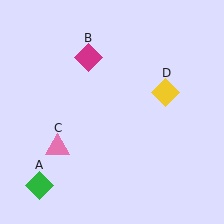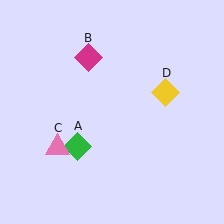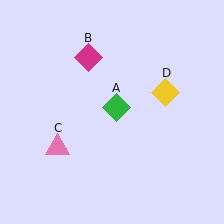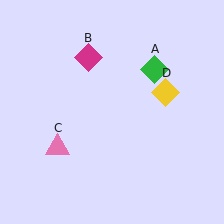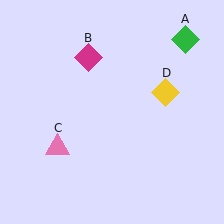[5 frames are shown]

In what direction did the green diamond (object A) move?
The green diamond (object A) moved up and to the right.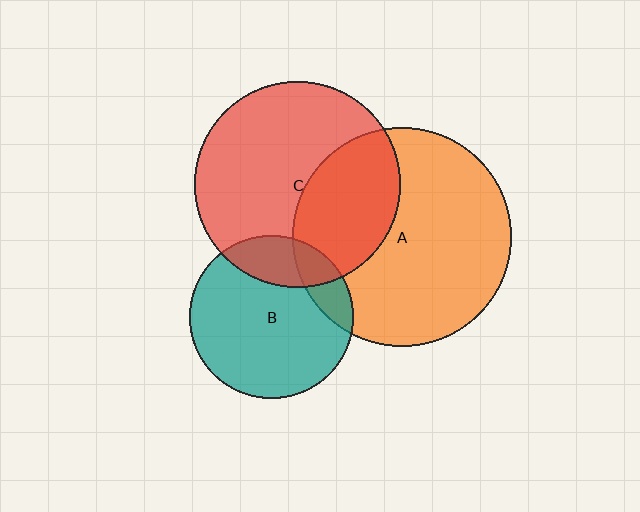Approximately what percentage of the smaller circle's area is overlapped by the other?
Approximately 20%.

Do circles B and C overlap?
Yes.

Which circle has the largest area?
Circle A (orange).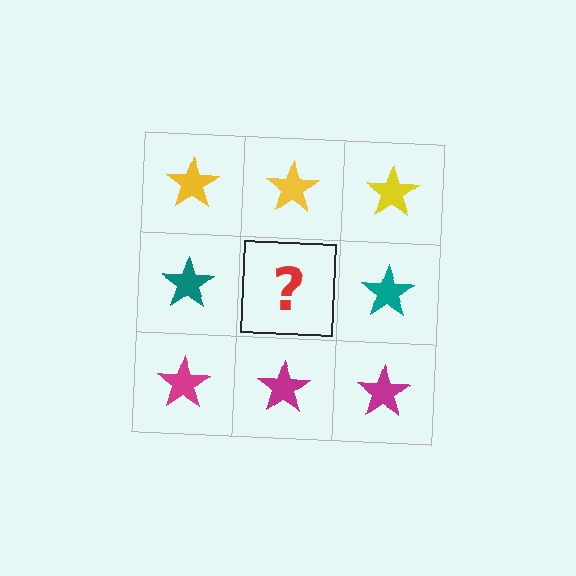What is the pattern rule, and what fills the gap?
The rule is that each row has a consistent color. The gap should be filled with a teal star.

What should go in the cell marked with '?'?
The missing cell should contain a teal star.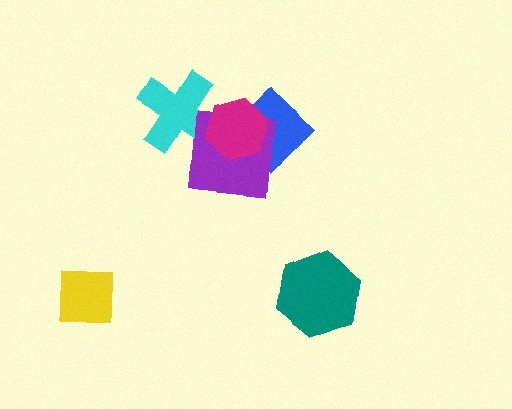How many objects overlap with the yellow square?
0 objects overlap with the yellow square.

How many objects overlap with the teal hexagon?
0 objects overlap with the teal hexagon.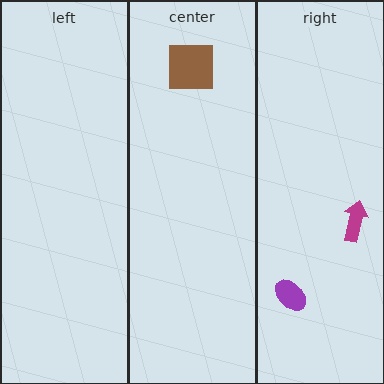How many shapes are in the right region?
2.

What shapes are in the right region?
The magenta arrow, the purple ellipse.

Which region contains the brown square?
The center region.